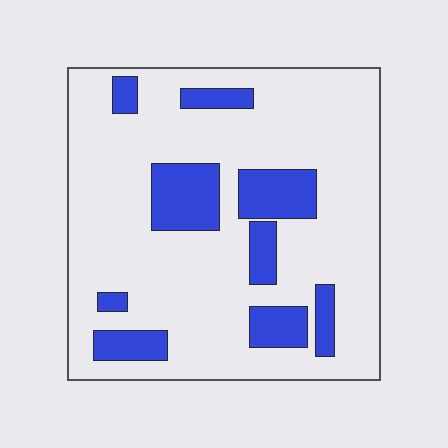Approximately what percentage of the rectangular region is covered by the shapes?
Approximately 20%.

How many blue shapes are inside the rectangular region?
9.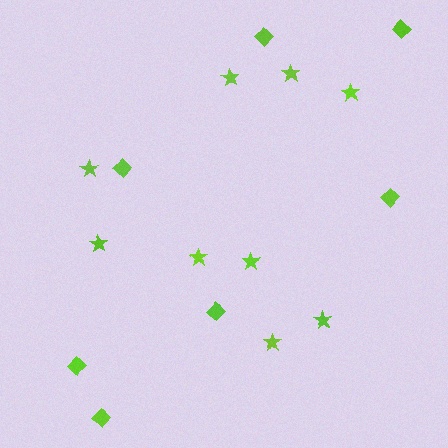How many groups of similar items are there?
There are 2 groups: one group of stars (9) and one group of diamonds (7).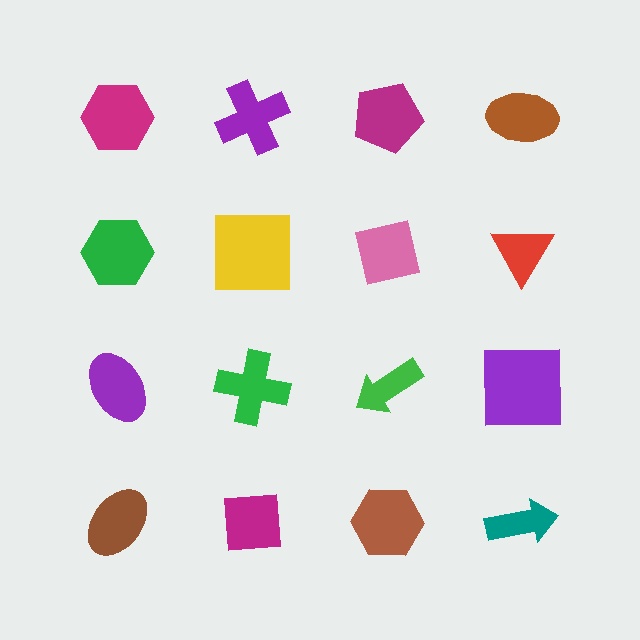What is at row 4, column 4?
A teal arrow.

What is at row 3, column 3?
A green arrow.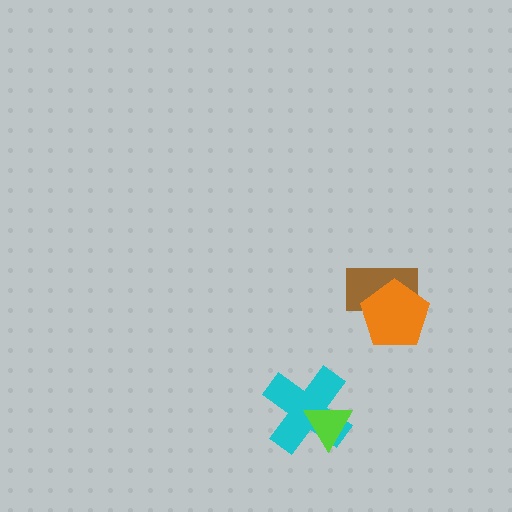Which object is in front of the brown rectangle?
The orange pentagon is in front of the brown rectangle.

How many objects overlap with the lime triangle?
1 object overlaps with the lime triangle.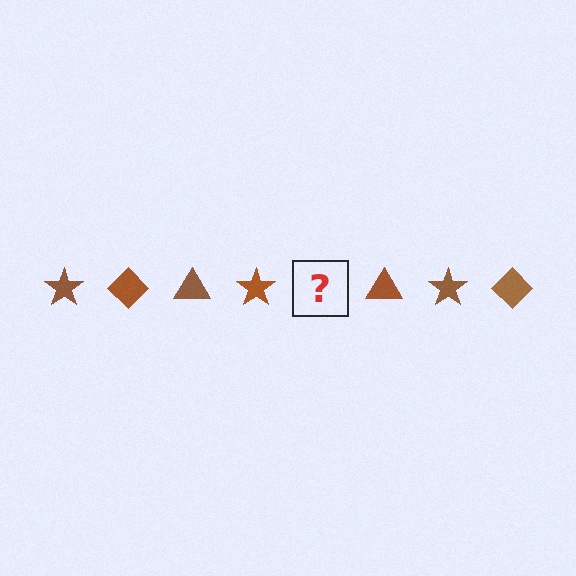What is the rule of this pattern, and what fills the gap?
The rule is that the pattern cycles through star, diamond, triangle shapes in brown. The gap should be filled with a brown diamond.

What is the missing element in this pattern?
The missing element is a brown diamond.